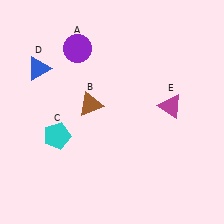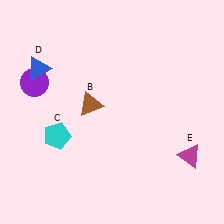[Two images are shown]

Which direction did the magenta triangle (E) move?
The magenta triangle (E) moved down.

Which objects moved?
The objects that moved are: the purple circle (A), the magenta triangle (E).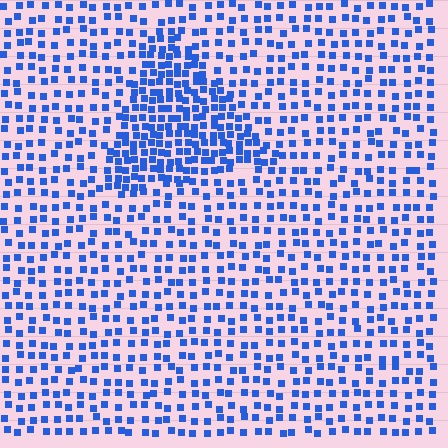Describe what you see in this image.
The image contains small blue elements arranged at two different densities. A triangle-shaped region is visible where the elements are more densely packed than the surrounding area.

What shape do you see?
I see a triangle.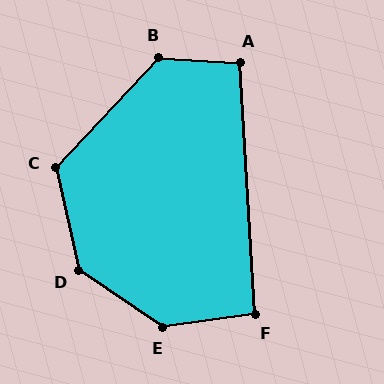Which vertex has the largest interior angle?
E, at approximately 139 degrees.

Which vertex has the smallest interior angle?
F, at approximately 94 degrees.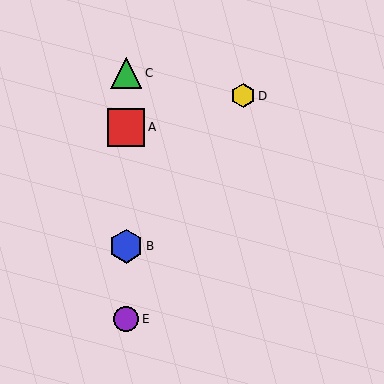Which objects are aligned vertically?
Objects A, B, C, E are aligned vertically.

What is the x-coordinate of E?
Object E is at x≈126.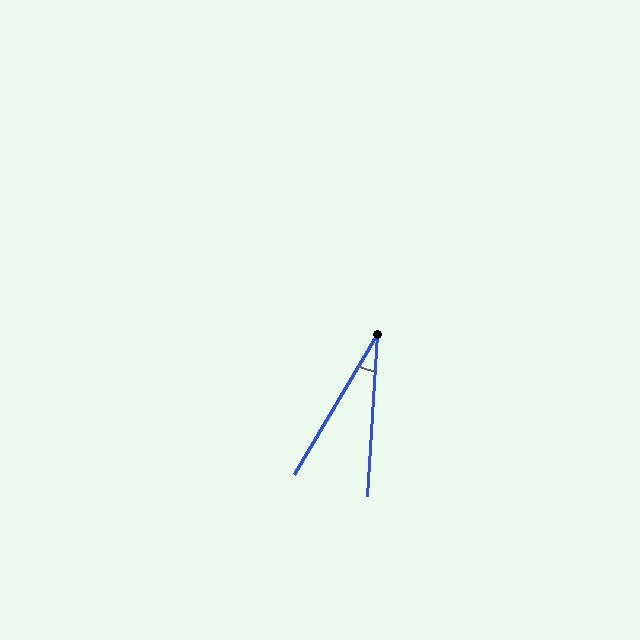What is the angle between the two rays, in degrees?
Approximately 27 degrees.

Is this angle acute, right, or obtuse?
It is acute.